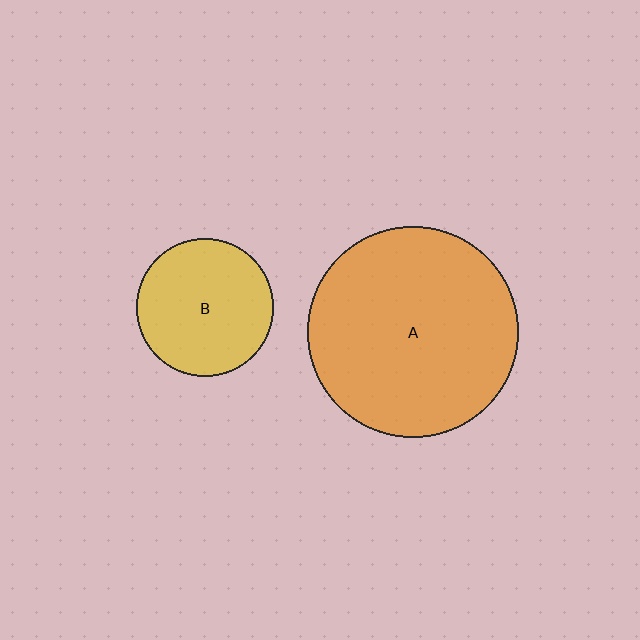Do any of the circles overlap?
No, none of the circles overlap.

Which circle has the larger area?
Circle A (orange).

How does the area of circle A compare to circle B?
Approximately 2.4 times.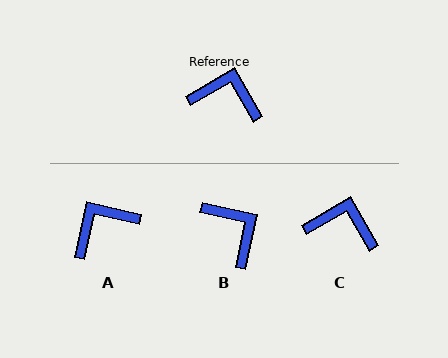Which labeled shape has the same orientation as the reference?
C.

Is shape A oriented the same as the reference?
No, it is off by about 47 degrees.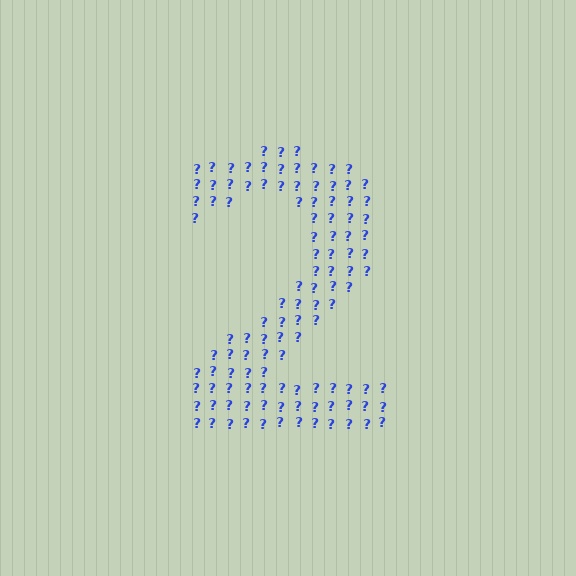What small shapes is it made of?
It is made of small question marks.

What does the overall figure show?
The overall figure shows the digit 2.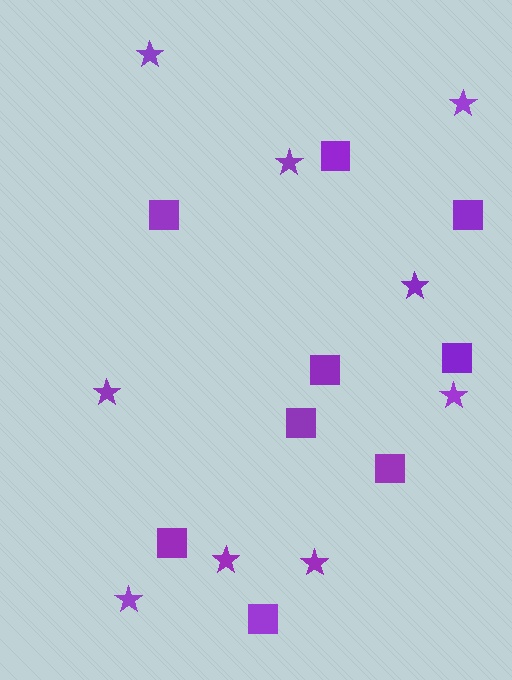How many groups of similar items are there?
There are 2 groups: one group of stars (9) and one group of squares (9).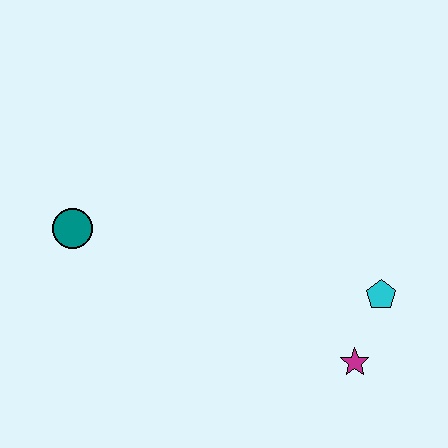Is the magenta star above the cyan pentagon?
No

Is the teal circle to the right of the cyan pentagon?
No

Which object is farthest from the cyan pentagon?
The teal circle is farthest from the cyan pentagon.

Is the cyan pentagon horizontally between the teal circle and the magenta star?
No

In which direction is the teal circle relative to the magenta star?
The teal circle is to the left of the magenta star.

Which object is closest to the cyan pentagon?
The magenta star is closest to the cyan pentagon.